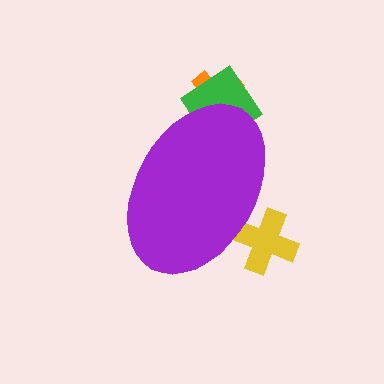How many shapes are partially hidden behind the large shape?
3 shapes are partially hidden.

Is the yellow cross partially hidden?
Yes, the yellow cross is partially hidden behind the purple ellipse.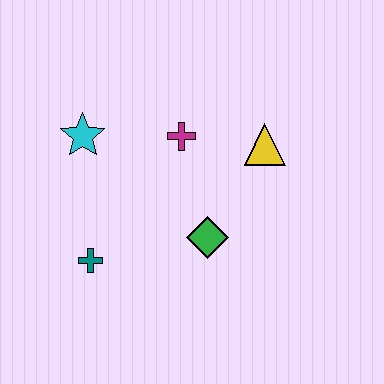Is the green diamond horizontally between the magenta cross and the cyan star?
No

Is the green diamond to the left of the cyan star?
No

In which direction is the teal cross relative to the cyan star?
The teal cross is below the cyan star.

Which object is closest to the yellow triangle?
The magenta cross is closest to the yellow triangle.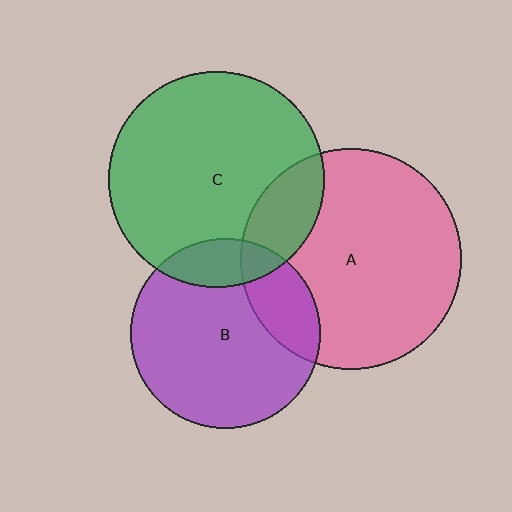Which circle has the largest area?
Circle A (pink).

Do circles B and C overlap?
Yes.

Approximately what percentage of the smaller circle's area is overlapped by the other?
Approximately 15%.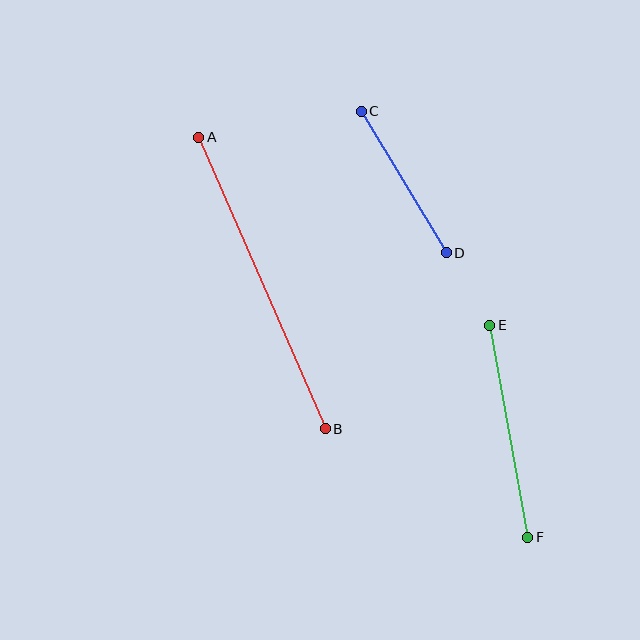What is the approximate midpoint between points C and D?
The midpoint is at approximately (404, 182) pixels.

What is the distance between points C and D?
The distance is approximately 165 pixels.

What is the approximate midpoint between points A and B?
The midpoint is at approximately (262, 283) pixels.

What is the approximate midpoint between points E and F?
The midpoint is at approximately (509, 431) pixels.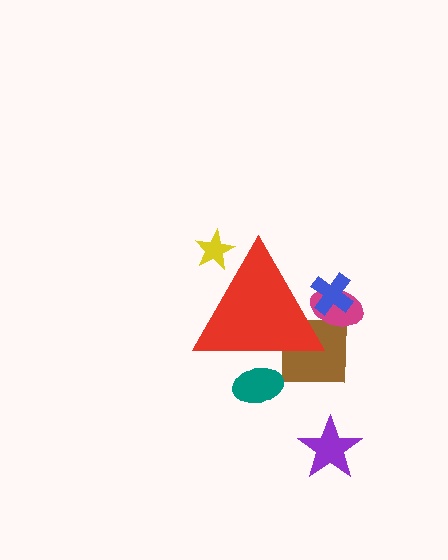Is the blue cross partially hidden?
Yes, the blue cross is partially hidden behind the red triangle.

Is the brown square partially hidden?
Yes, the brown square is partially hidden behind the red triangle.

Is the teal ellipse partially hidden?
Yes, the teal ellipse is partially hidden behind the red triangle.